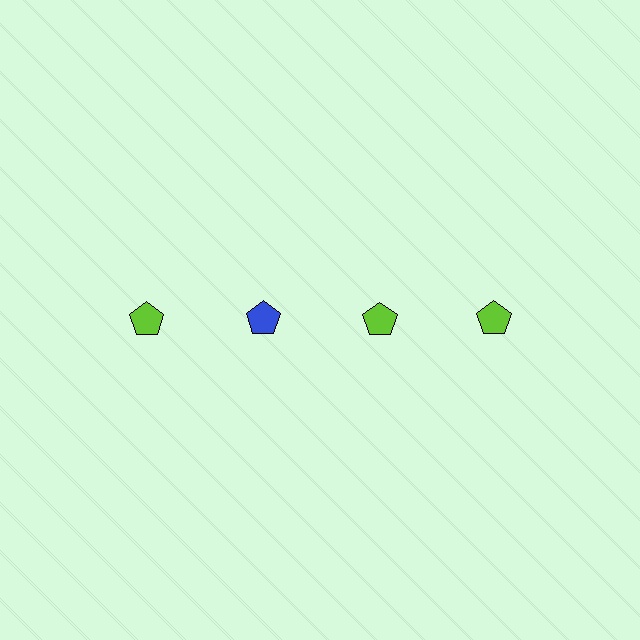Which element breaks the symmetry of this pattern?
The blue pentagon in the top row, second from left column breaks the symmetry. All other shapes are lime pentagons.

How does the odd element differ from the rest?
It has a different color: blue instead of lime.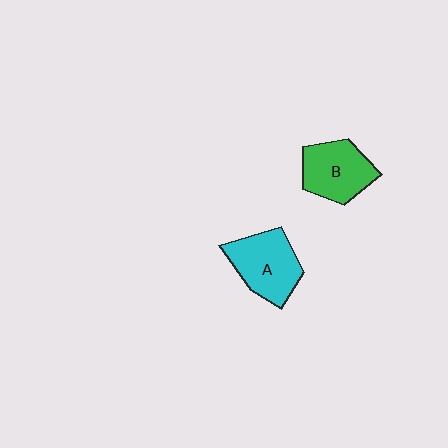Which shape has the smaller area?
Shape B (green).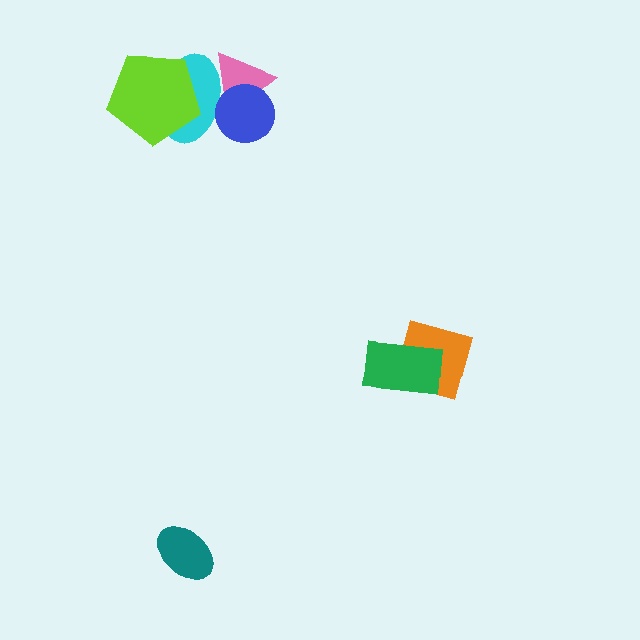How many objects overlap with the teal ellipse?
0 objects overlap with the teal ellipse.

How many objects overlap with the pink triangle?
2 objects overlap with the pink triangle.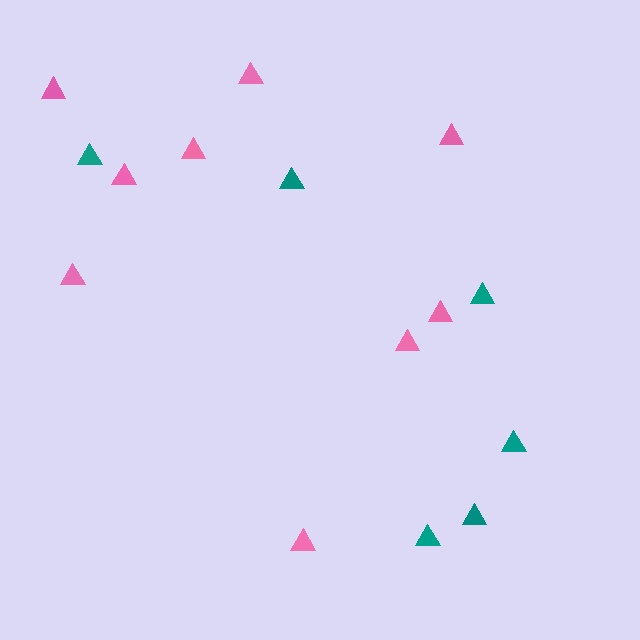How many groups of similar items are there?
There are 2 groups: one group of teal triangles (6) and one group of pink triangles (9).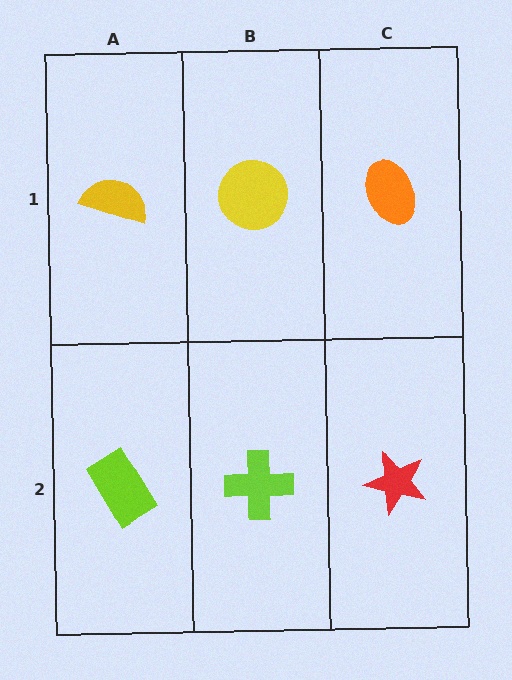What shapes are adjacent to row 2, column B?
A yellow circle (row 1, column B), a lime rectangle (row 2, column A), a red star (row 2, column C).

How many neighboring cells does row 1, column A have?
2.